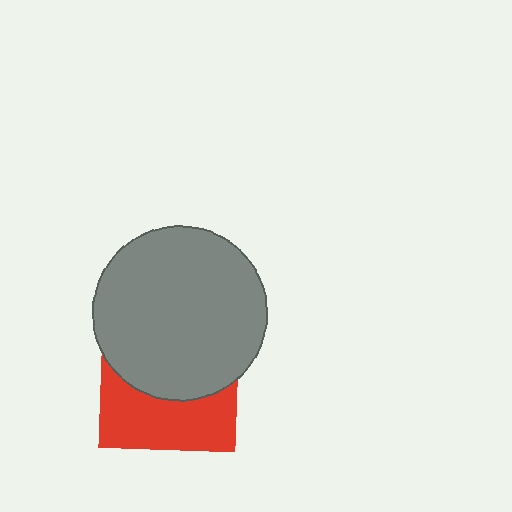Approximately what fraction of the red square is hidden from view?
Roughly 57% of the red square is hidden behind the gray circle.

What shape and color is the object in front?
The object in front is a gray circle.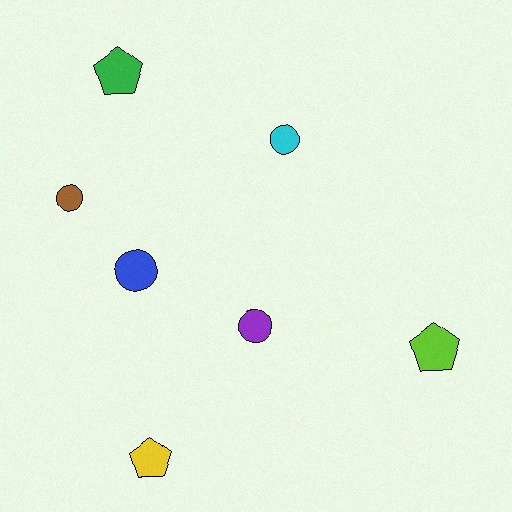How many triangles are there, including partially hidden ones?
There are no triangles.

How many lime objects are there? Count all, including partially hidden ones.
There is 1 lime object.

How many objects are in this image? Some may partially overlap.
There are 7 objects.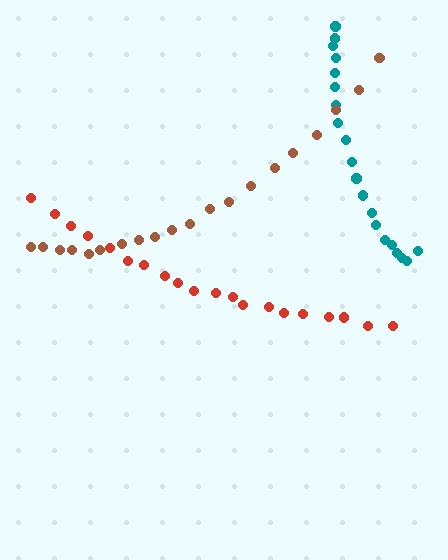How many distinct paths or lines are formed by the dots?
There are 3 distinct paths.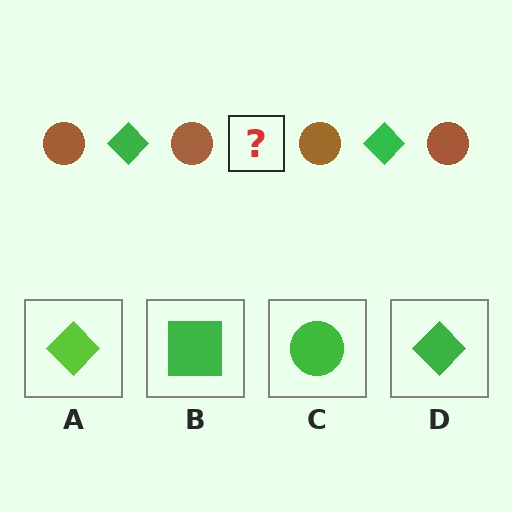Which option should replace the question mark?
Option D.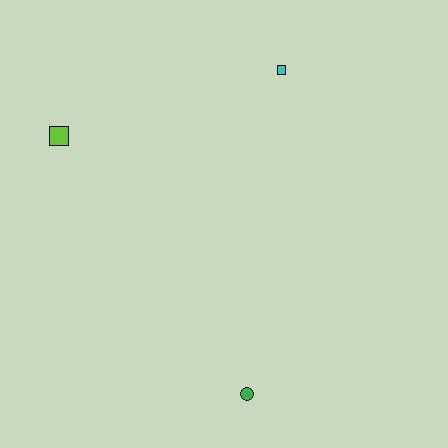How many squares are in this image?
There are 2 squares.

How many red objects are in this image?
There are no red objects.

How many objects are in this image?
There are 3 objects.